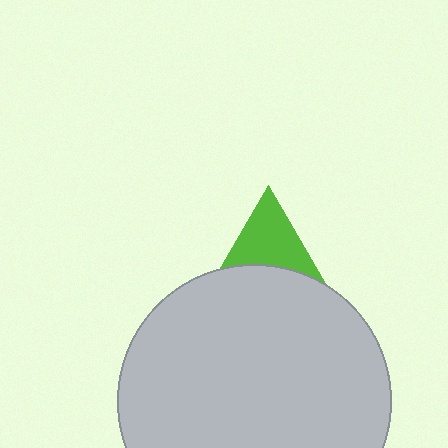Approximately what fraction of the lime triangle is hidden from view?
Roughly 51% of the lime triangle is hidden behind the light gray circle.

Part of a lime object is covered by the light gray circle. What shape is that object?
It is a triangle.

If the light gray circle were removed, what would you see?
You would see the complete lime triangle.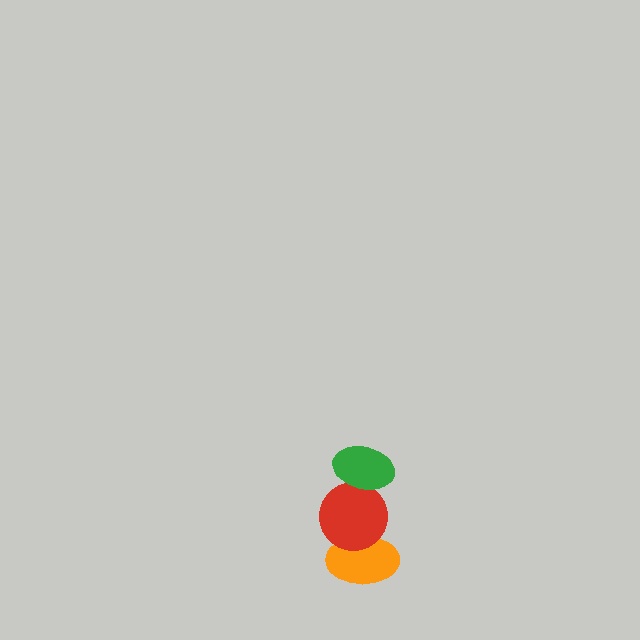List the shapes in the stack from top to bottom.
From top to bottom: the green ellipse, the red circle, the orange ellipse.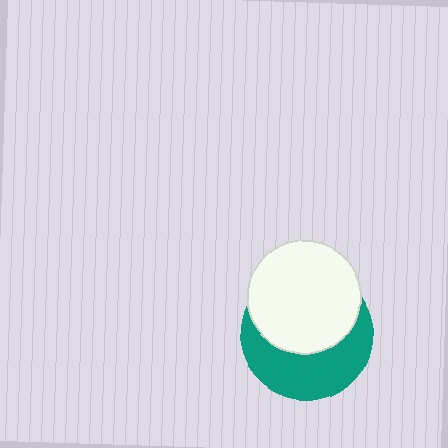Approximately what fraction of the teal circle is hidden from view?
Roughly 54% of the teal circle is hidden behind the white circle.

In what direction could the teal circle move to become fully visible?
The teal circle could move down. That would shift it out from behind the white circle entirely.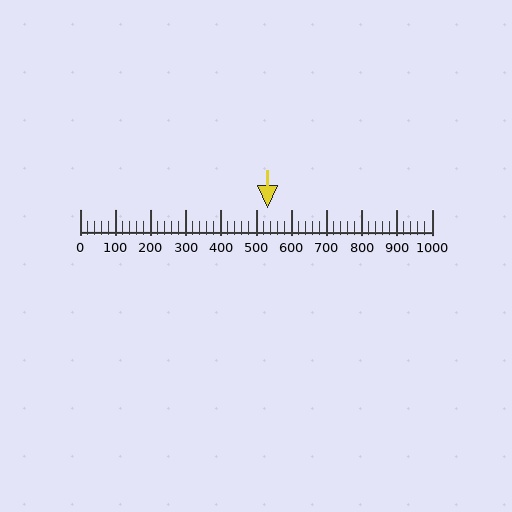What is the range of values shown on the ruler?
The ruler shows values from 0 to 1000.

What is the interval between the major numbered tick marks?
The major tick marks are spaced 100 units apart.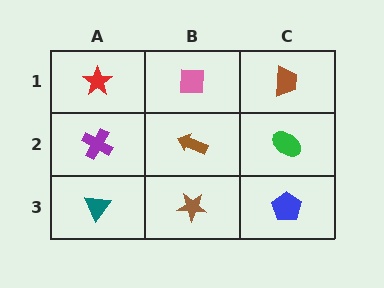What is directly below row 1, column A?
A purple cross.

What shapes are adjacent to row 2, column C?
A brown trapezoid (row 1, column C), a blue pentagon (row 3, column C), a brown arrow (row 2, column B).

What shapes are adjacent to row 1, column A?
A purple cross (row 2, column A), a pink square (row 1, column B).